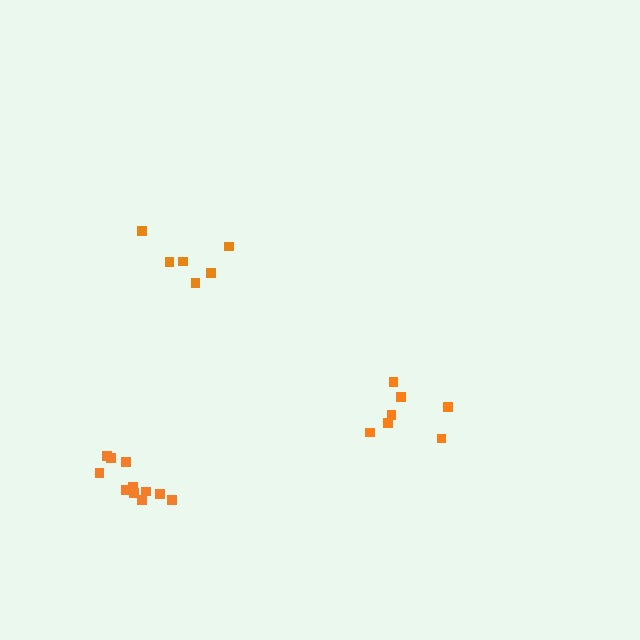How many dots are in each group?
Group 1: 7 dots, Group 2: 6 dots, Group 3: 11 dots (24 total).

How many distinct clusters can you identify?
There are 3 distinct clusters.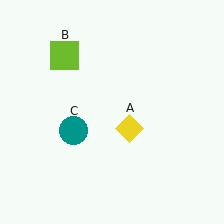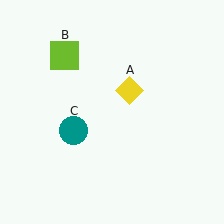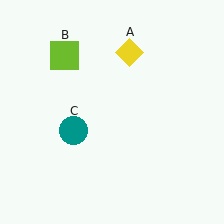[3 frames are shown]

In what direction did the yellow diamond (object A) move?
The yellow diamond (object A) moved up.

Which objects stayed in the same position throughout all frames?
Lime square (object B) and teal circle (object C) remained stationary.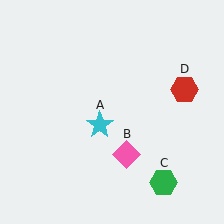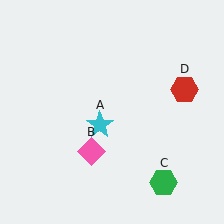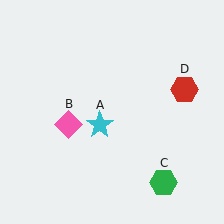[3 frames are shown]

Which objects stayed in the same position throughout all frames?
Cyan star (object A) and green hexagon (object C) and red hexagon (object D) remained stationary.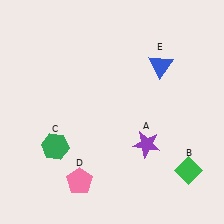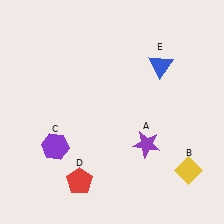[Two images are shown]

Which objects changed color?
B changed from green to yellow. C changed from green to purple. D changed from pink to red.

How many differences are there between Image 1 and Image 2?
There are 3 differences between the two images.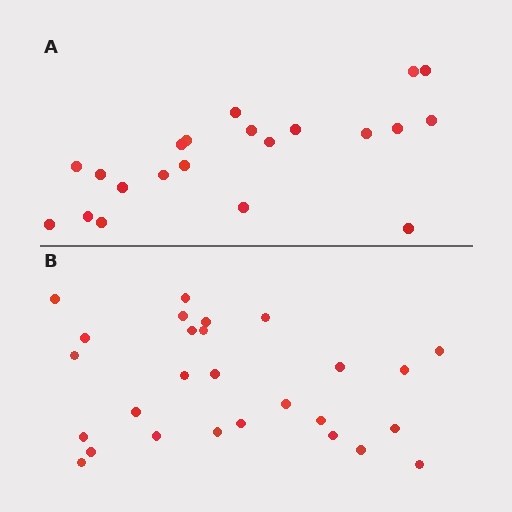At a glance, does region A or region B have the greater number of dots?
Region B (the bottom region) has more dots.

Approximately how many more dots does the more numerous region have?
Region B has about 6 more dots than region A.